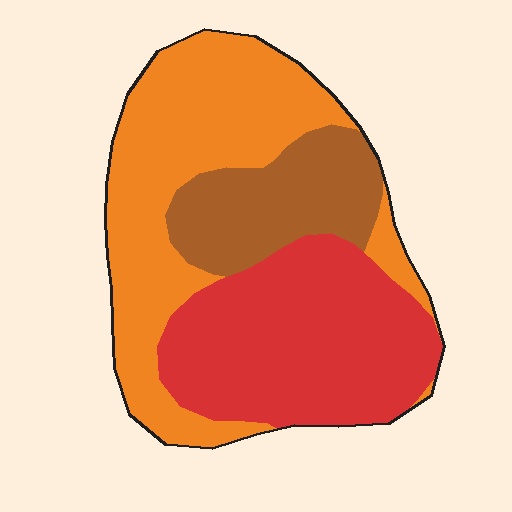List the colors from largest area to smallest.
From largest to smallest: orange, red, brown.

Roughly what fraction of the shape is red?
Red covers about 40% of the shape.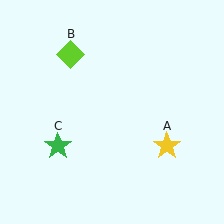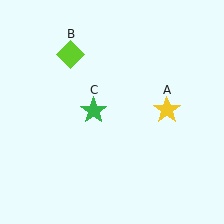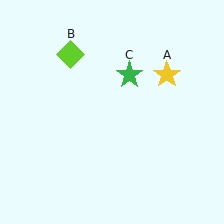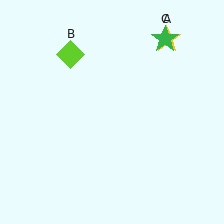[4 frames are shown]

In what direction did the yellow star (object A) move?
The yellow star (object A) moved up.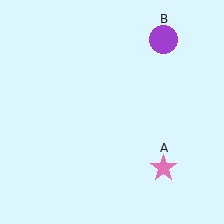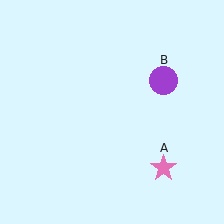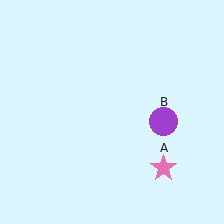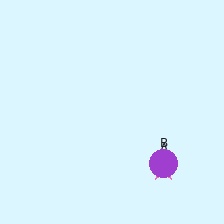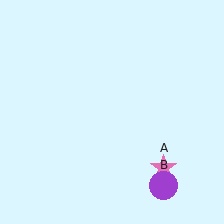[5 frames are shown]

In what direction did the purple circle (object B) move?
The purple circle (object B) moved down.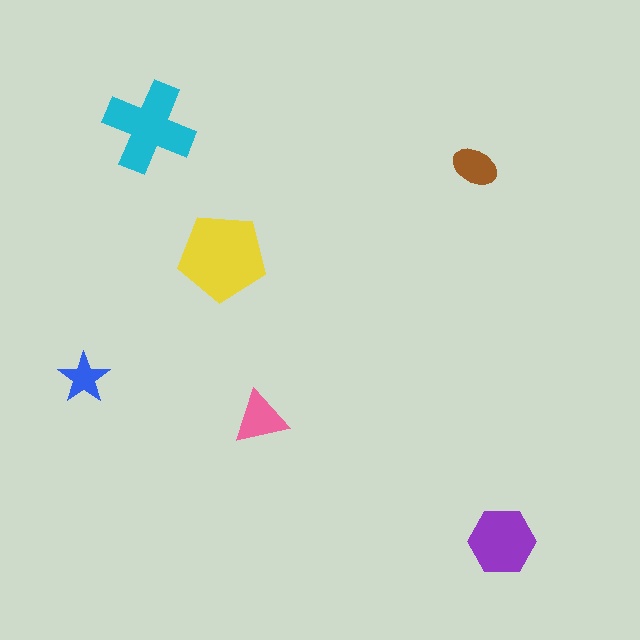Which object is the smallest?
The blue star.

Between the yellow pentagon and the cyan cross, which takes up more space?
The yellow pentagon.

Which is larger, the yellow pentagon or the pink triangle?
The yellow pentagon.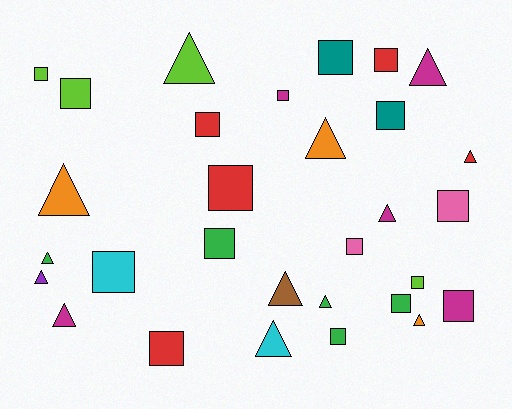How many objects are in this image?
There are 30 objects.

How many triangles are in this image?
There are 13 triangles.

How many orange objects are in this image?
There are 3 orange objects.